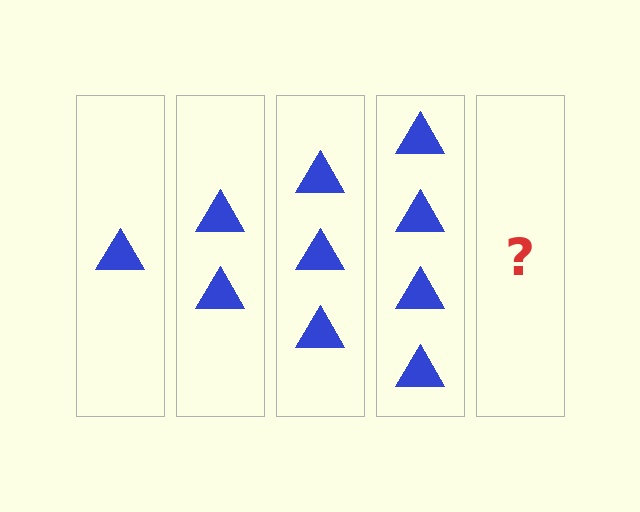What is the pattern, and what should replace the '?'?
The pattern is that each step adds one more triangle. The '?' should be 5 triangles.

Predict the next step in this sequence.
The next step is 5 triangles.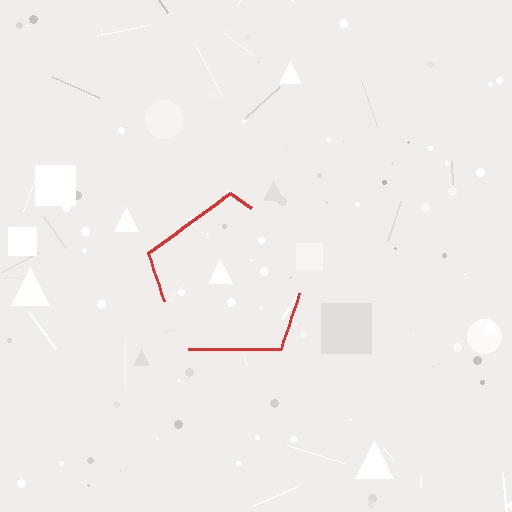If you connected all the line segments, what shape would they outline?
They would outline a pentagon.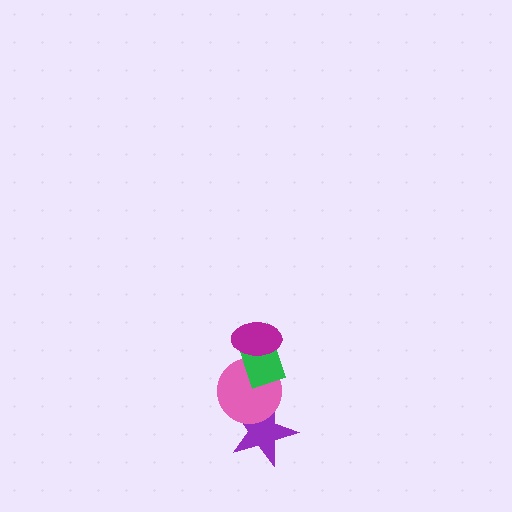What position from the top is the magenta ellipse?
The magenta ellipse is 1st from the top.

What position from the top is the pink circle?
The pink circle is 3rd from the top.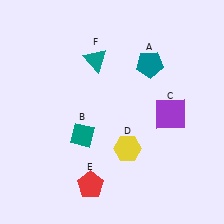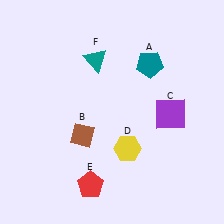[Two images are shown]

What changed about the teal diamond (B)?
In Image 1, B is teal. In Image 2, it changed to brown.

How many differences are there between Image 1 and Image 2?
There is 1 difference between the two images.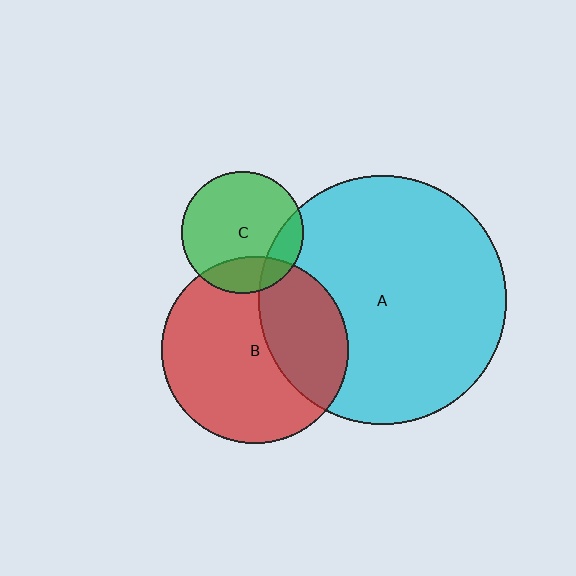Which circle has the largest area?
Circle A (cyan).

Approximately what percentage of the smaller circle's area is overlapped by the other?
Approximately 20%.